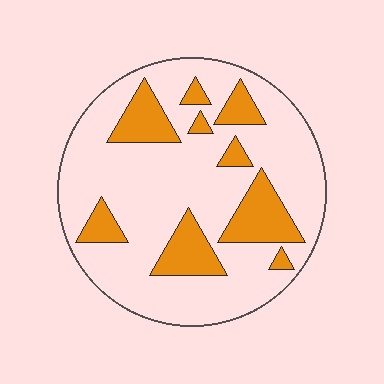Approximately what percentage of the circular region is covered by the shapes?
Approximately 25%.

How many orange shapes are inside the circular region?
9.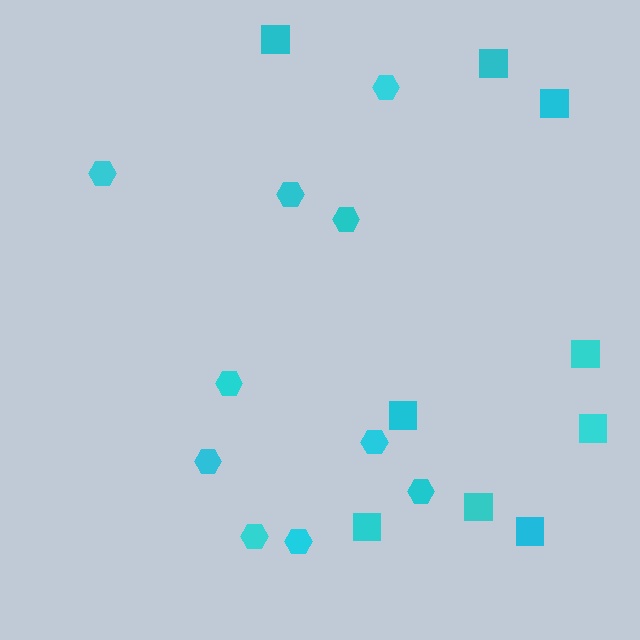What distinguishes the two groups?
There are 2 groups: one group of hexagons (10) and one group of squares (9).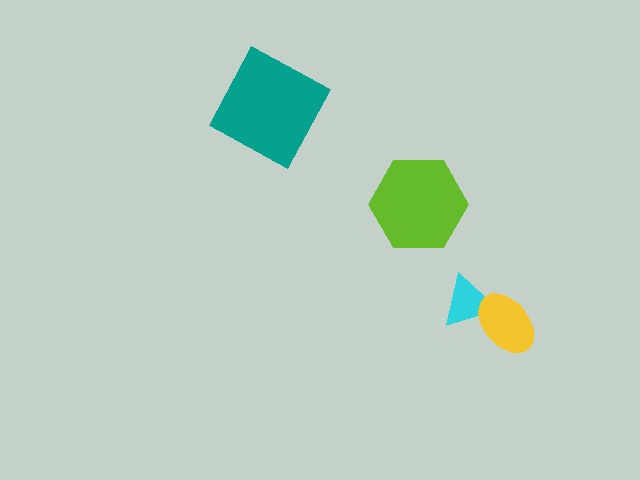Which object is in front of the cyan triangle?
The yellow ellipse is in front of the cyan triangle.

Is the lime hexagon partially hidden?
No, no other shape covers it.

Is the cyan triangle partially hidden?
Yes, it is partially covered by another shape.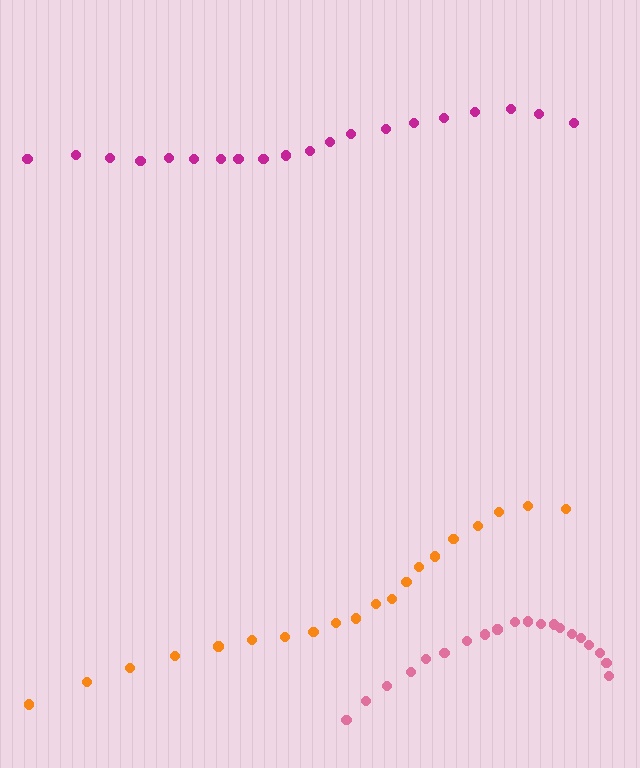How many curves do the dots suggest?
There are 3 distinct paths.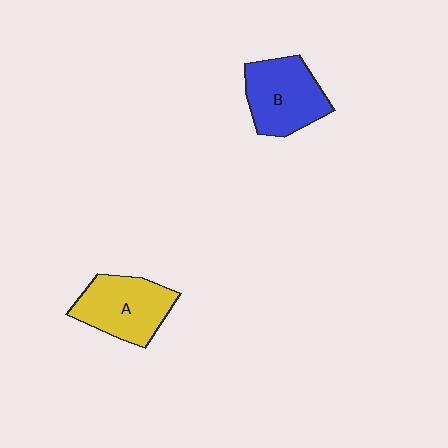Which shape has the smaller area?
Shape A (yellow).